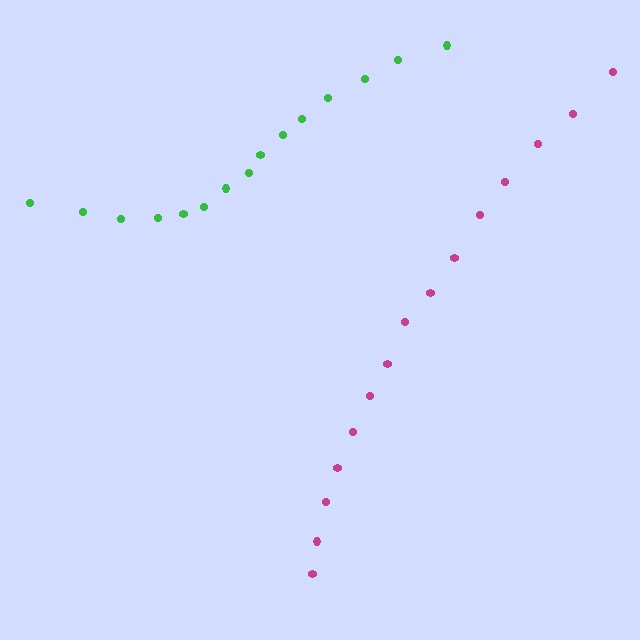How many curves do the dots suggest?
There are 2 distinct paths.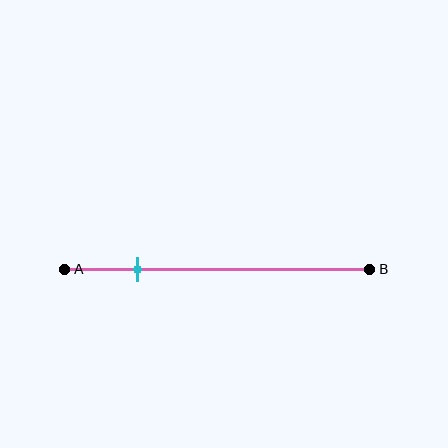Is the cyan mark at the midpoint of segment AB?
No, the mark is at about 25% from A, not at the 50% midpoint.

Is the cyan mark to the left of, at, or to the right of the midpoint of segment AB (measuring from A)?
The cyan mark is to the left of the midpoint of segment AB.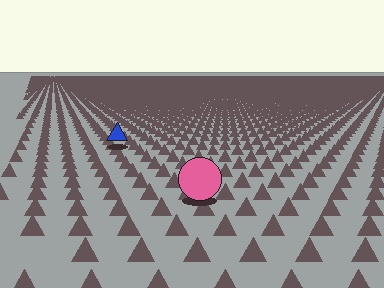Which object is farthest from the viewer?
The blue triangle is farthest from the viewer. It appears smaller and the ground texture around it is denser.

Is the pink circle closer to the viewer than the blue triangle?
Yes. The pink circle is closer — you can tell from the texture gradient: the ground texture is coarser near it.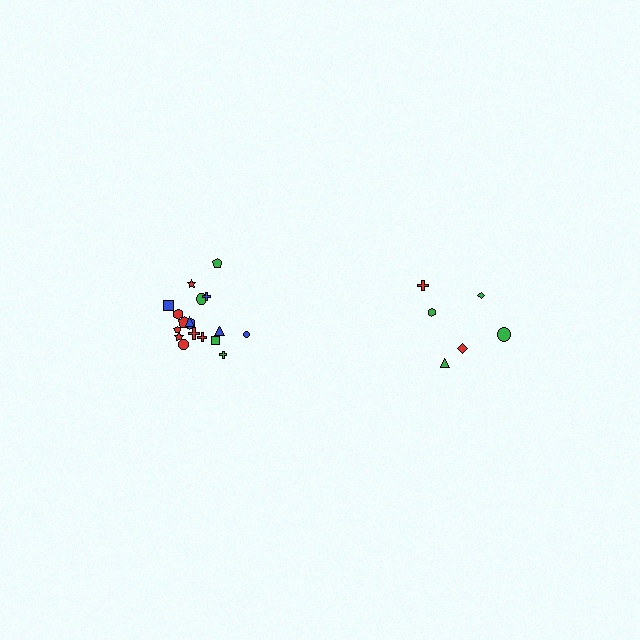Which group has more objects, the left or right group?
The left group.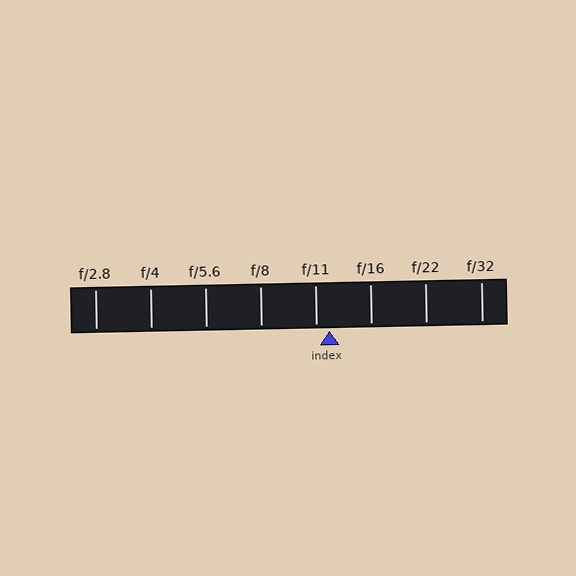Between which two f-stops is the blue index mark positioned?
The index mark is between f/11 and f/16.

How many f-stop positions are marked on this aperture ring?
There are 8 f-stop positions marked.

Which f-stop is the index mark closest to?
The index mark is closest to f/11.